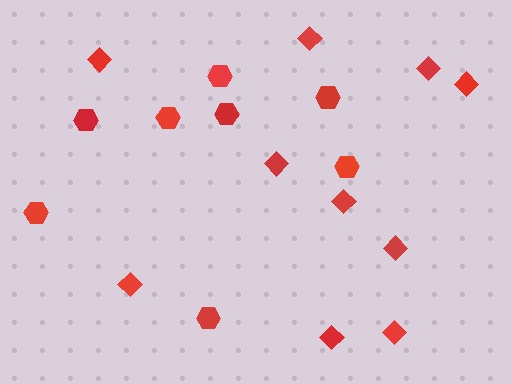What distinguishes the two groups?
There are 2 groups: one group of diamonds (10) and one group of hexagons (8).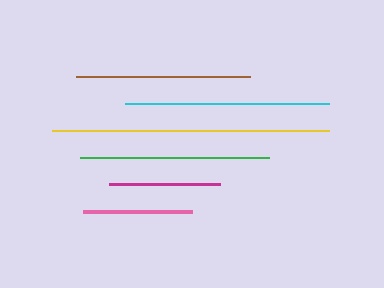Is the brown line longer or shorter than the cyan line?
The cyan line is longer than the brown line.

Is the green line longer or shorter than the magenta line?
The green line is longer than the magenta line.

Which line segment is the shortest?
The pink line is the shortest at approximately 109 pixels.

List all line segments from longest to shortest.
From longest to shortest: yellow, cyan, green, brown, magenta, pink.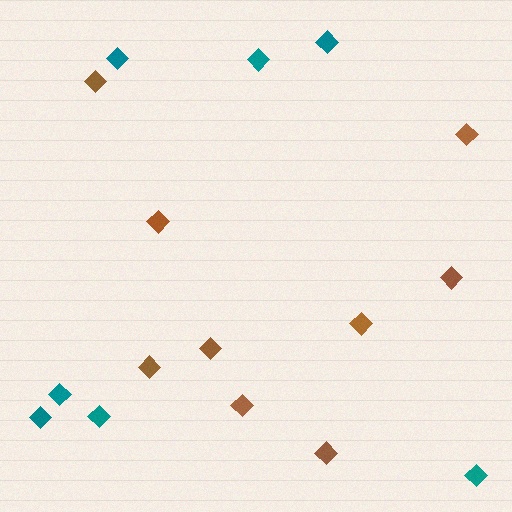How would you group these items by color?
There are 2 groups: one group of brown diamonds (9) and one group of teal diamonds (7).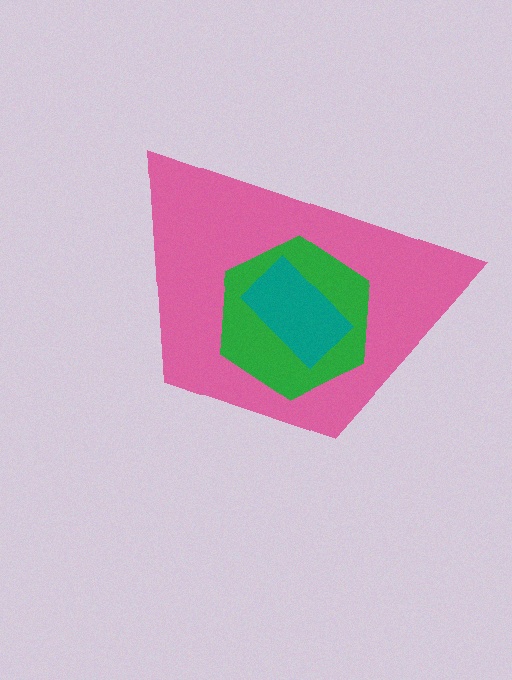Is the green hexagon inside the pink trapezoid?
Yes.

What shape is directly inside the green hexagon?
The teal rectangle.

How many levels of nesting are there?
3.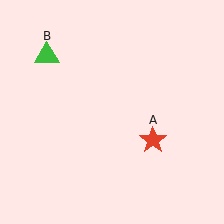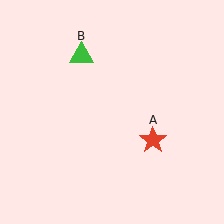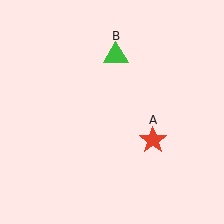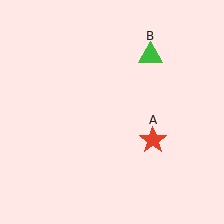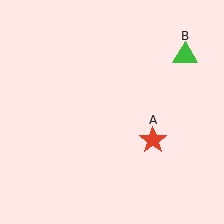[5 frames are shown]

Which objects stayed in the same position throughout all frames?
Red star (object A) remained stationary.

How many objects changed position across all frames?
1 object changed position: green triangle (object B).